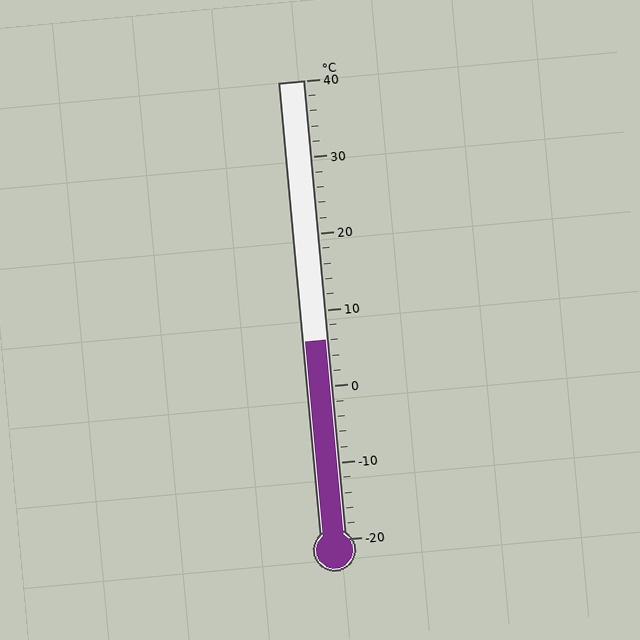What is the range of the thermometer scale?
The thermometer scale ranges from -20°C to 40°C.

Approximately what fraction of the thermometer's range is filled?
The thermometer is filled to approximately 45% of its range.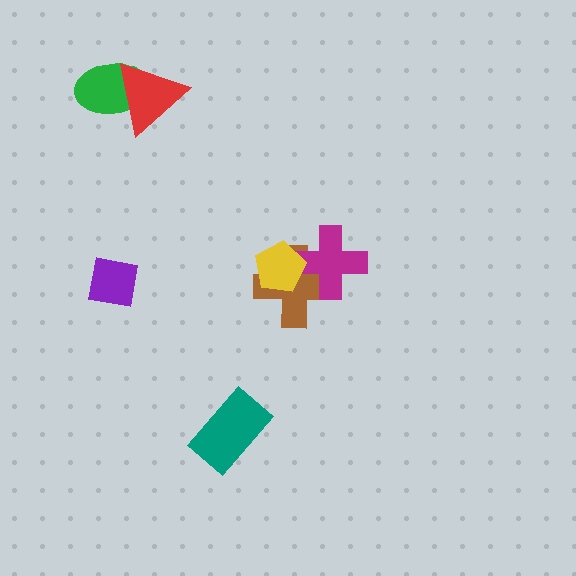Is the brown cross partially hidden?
Yes, it is partially covered by another shape.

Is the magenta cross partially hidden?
Yes, it is partially covered by another shape.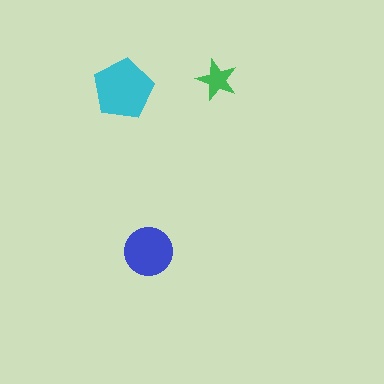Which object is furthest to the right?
The green star is rightmost.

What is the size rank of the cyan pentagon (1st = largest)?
1st.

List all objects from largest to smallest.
The cyan pentagon, the blue circle, the green star.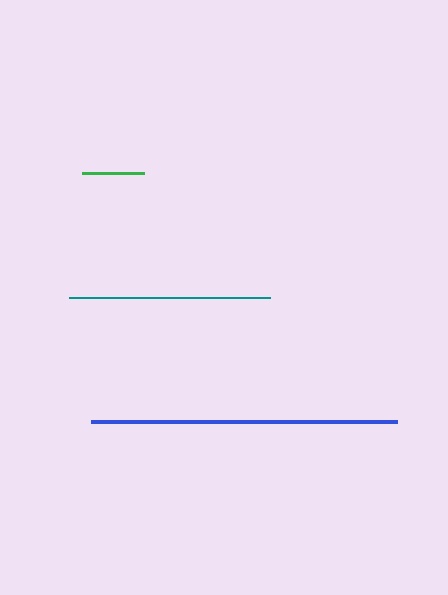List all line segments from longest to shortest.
From longest to shortest: blue, teal, green.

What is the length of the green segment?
The green segment is approximately 61 pixels long.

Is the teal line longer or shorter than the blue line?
The blue line is longer than the teal line.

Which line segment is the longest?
The blue line is the longest at approximately 305 pixels.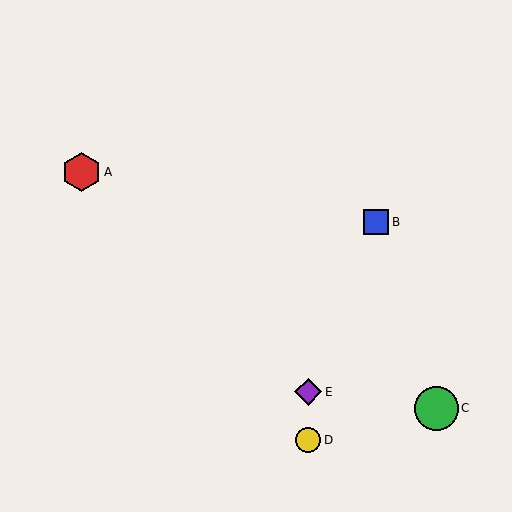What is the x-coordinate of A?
Object A is at x≈82.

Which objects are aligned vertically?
Objects D, E are aligned vertically.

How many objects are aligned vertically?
2 objects (D, E) are aligned vertically.